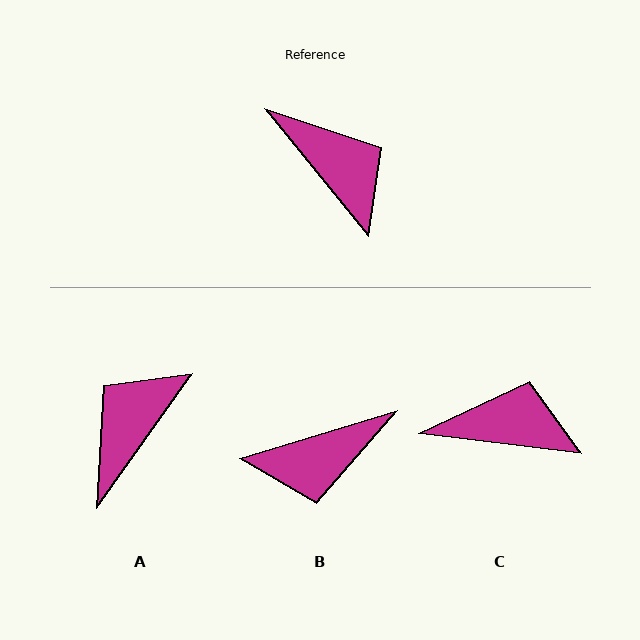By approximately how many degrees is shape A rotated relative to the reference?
Approximately 105 degrees counter-clockwise.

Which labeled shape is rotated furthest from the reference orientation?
B, about 112 degrees away.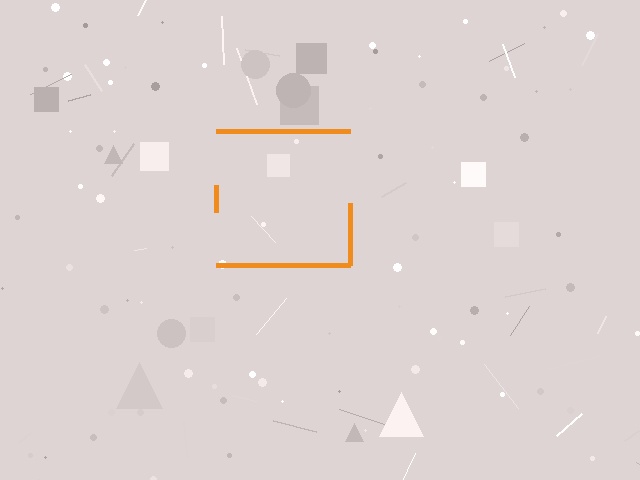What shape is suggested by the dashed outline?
The dashed outline suggests a square.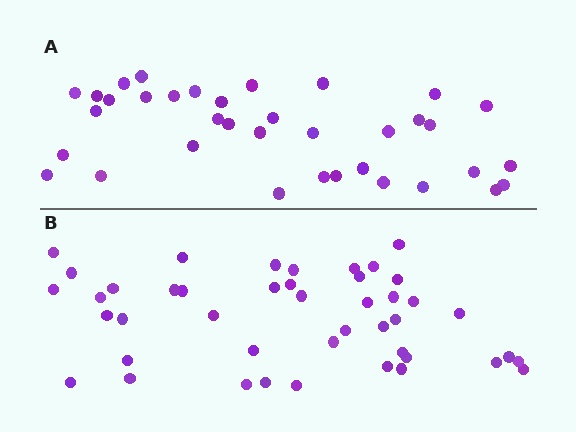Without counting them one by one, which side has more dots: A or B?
Region B (the bottom region) has more dots.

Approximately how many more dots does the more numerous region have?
Region B has roughly 8 or so more dots than region A.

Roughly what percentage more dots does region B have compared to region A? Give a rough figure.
About 20% more.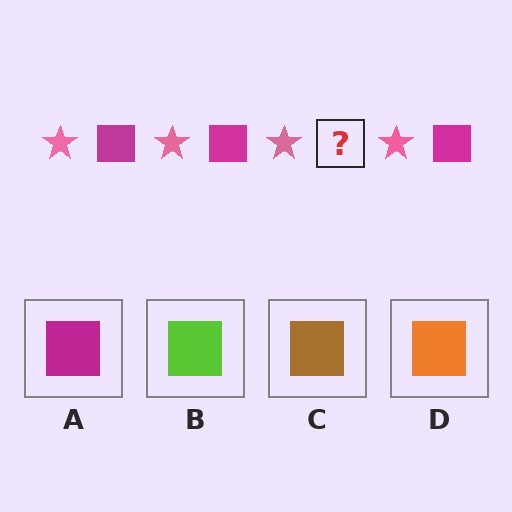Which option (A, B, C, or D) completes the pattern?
A.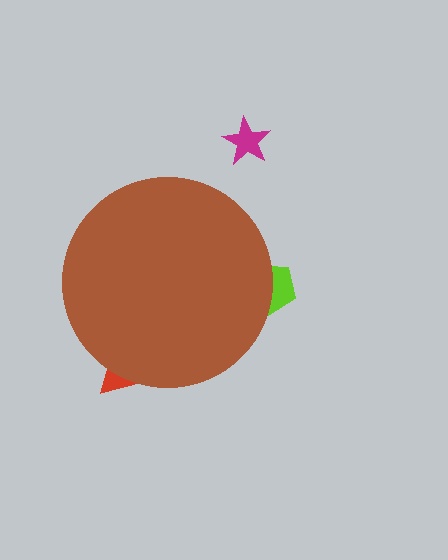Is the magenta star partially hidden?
No, the magenta star is fully visible.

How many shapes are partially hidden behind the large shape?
2 shapes are partially hidden.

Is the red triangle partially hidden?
Yes, the red triangle is partially hidden behind the brown circle.